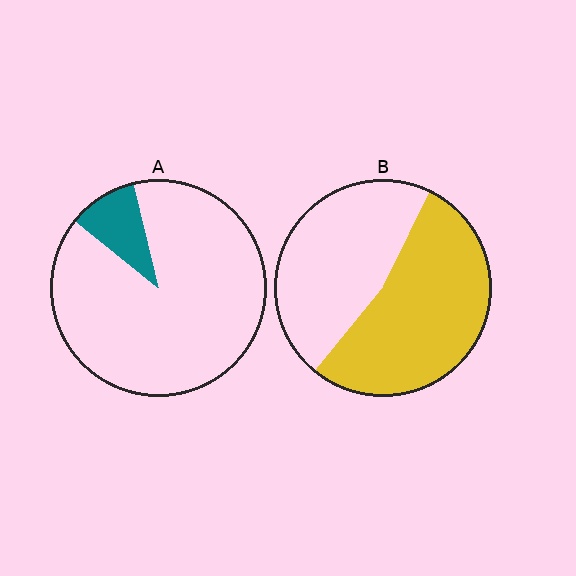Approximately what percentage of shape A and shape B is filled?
A is approximately 10% and B is approximately 55%.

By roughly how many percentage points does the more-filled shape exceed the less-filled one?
By roughly 45 percentage points (B over A).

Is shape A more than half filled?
No.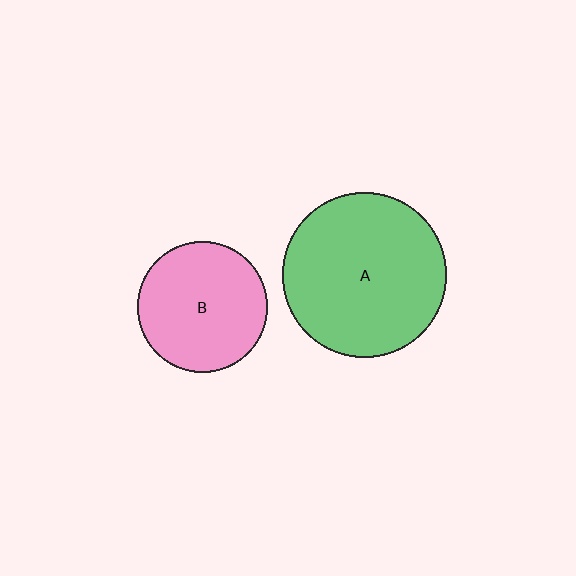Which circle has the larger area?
Circle A (green).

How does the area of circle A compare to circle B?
Approximately 1.6 times.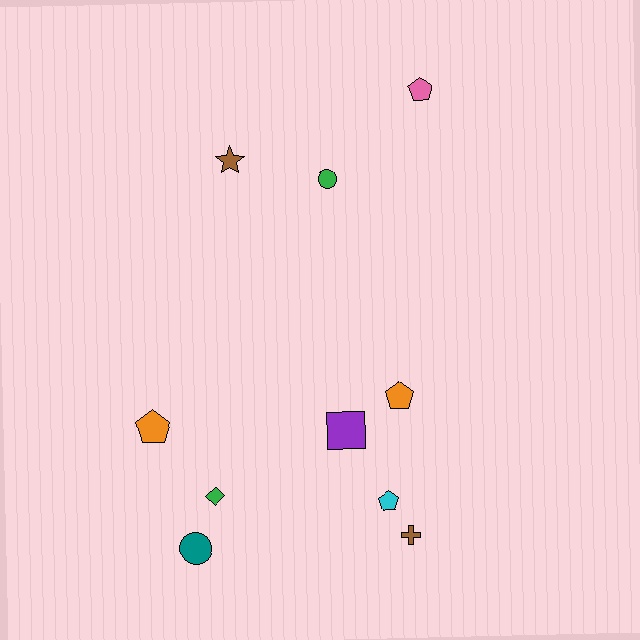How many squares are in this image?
There is 1 square.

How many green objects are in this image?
There are 2 green objects.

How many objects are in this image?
There are 10 objects.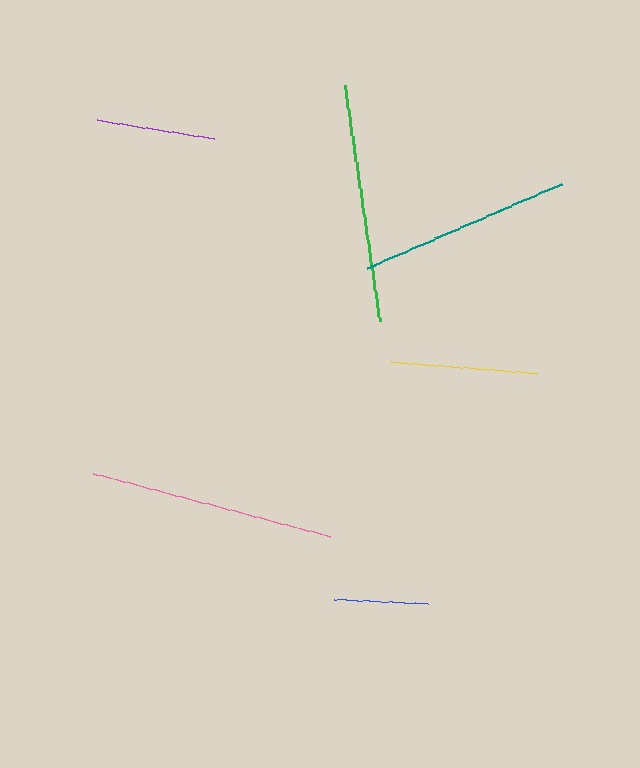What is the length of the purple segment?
The purple segment is approximately 118 pixels long.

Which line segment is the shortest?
The blue line is the shortest at approximately 94 pixels.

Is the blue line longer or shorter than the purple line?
The purple line is longer than the blue line.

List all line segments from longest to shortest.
From longest to shortest: pink, green, teal, yellow, purple, blue.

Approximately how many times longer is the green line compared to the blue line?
The green line is approximately 2.6 times the length of the blue line.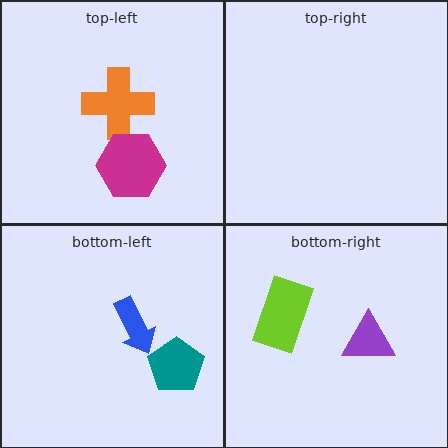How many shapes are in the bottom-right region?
2.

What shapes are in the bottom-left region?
The blue arrow, the teal pentagon.